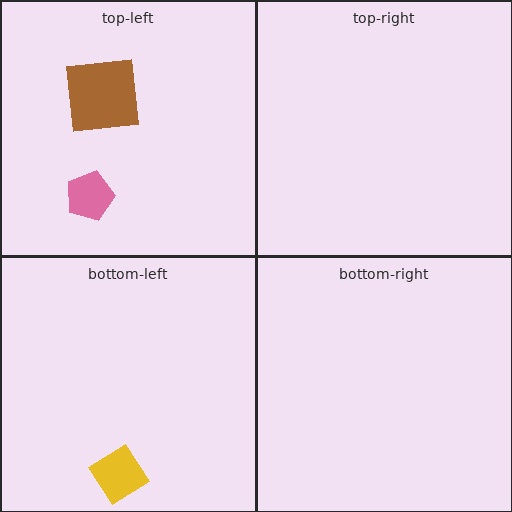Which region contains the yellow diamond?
The bottom-left region.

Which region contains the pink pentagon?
The top-left region.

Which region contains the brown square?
The top-left region.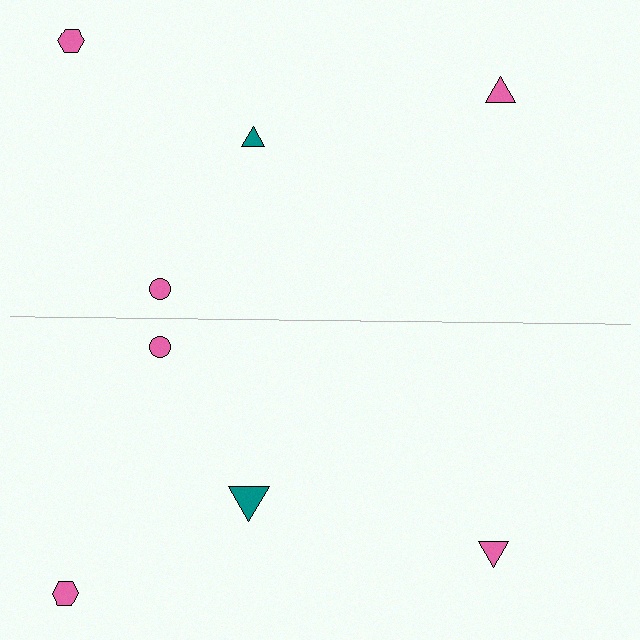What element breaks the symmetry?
The teal triangle on the bottom side has a different size than its mirror counterpart.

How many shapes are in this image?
There are 8 shapes in this image.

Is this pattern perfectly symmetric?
No, the pattern is not perfectly symmetric. The teal triangle on the bottom side has a different size than its mirror counterpart.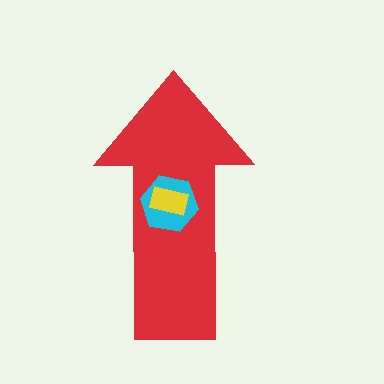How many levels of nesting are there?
3.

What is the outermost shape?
The red arrow.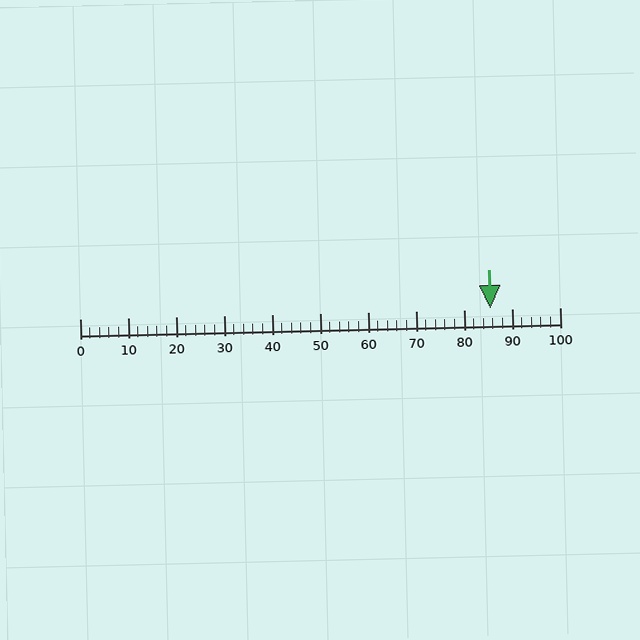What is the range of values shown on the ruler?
The ruler shows values from 0 to 100.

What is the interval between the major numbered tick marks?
The major tick marks are spaced 10 units apart.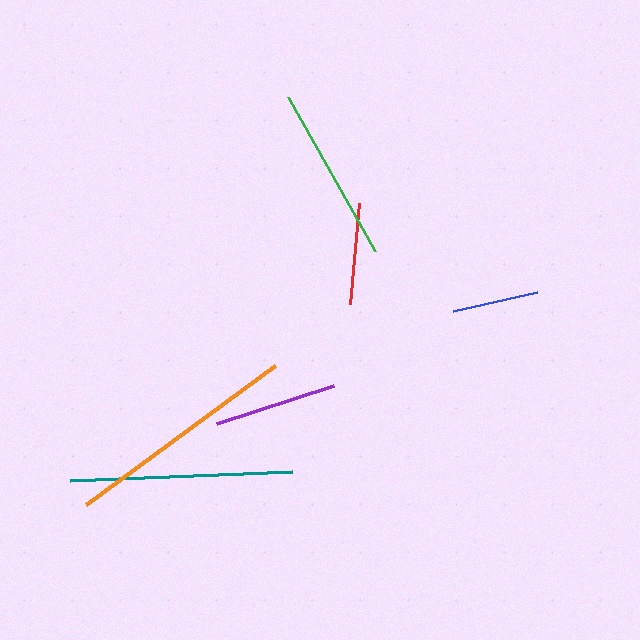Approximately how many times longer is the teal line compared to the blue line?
The teal line is approximately 2.6 times the length of the blue line.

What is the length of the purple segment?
The purple segment is approximately 123 pixels long.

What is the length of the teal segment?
The teal segment is approximately 223 pixels long.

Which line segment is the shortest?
The blue line is the shortest at approximately 87 pixels.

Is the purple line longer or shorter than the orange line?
The orange line is longer than the purple line.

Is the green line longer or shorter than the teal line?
The teal line is longer than the green line.